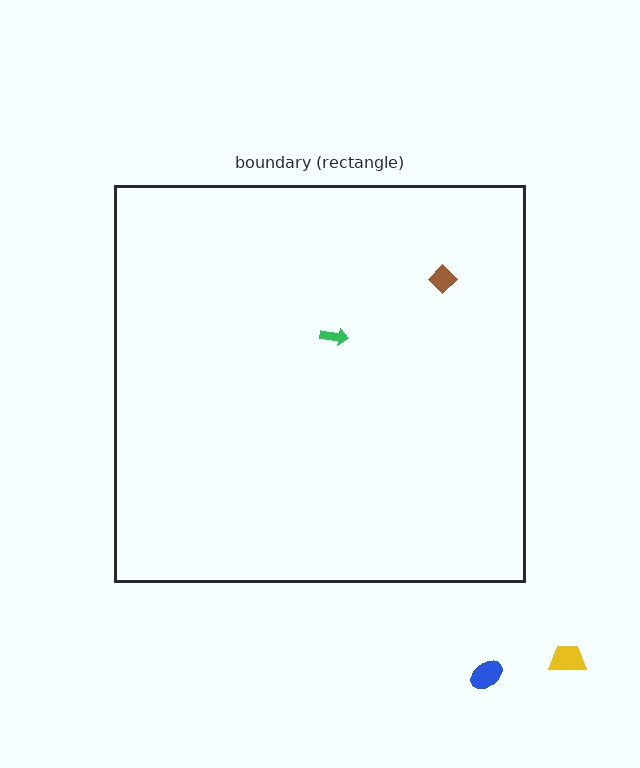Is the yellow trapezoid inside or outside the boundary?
Outside.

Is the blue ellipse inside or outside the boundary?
Outside.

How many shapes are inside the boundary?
2 inside, 2 outside.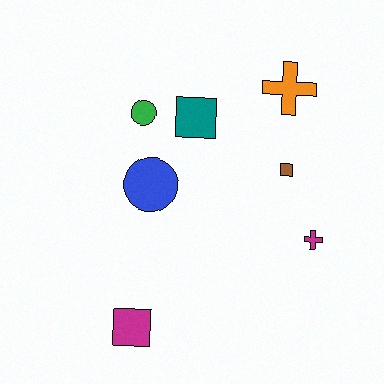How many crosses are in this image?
There are 2 crosses.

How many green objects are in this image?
There is 1 green object.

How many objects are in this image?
There are 7 objects.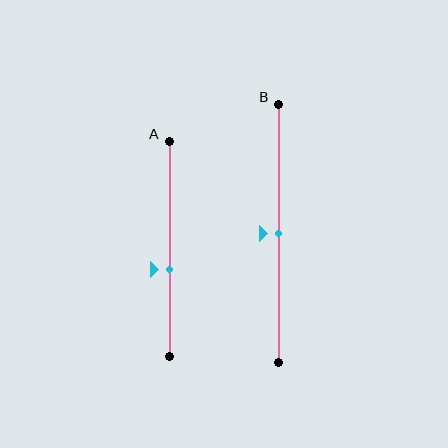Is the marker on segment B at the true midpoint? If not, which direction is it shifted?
Yes, the marker on segment B is at the true midpoint.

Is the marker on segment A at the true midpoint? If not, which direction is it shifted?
No, the marker on segment A is shifted downward by about 9% of the segment length.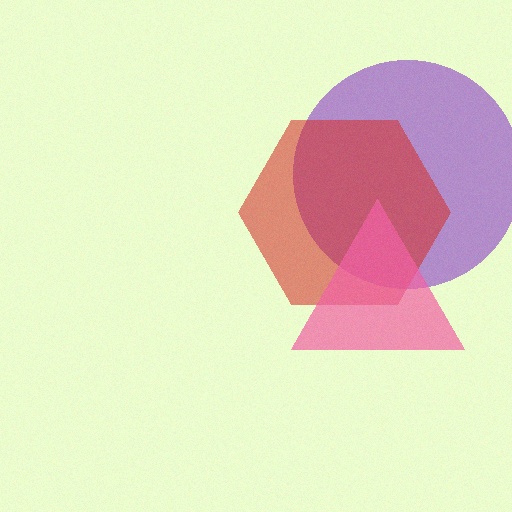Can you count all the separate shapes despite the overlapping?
Yes, there are 3 separate shapes.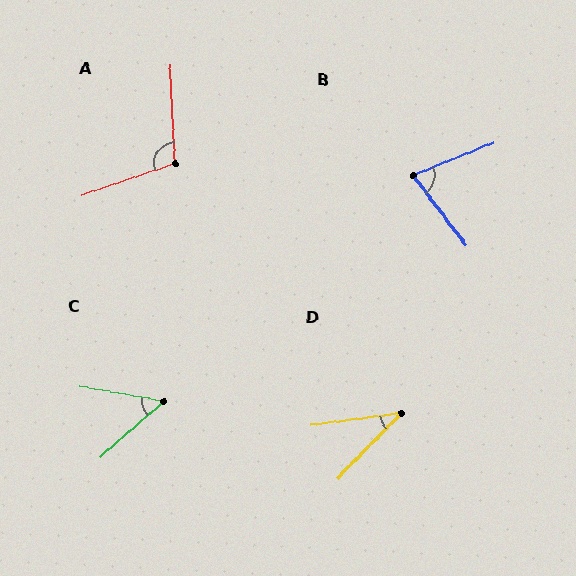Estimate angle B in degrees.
Approximately 75 degrees.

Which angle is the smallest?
D, at approximately 38 degrees.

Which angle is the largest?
A, at approximately 106 degrees.